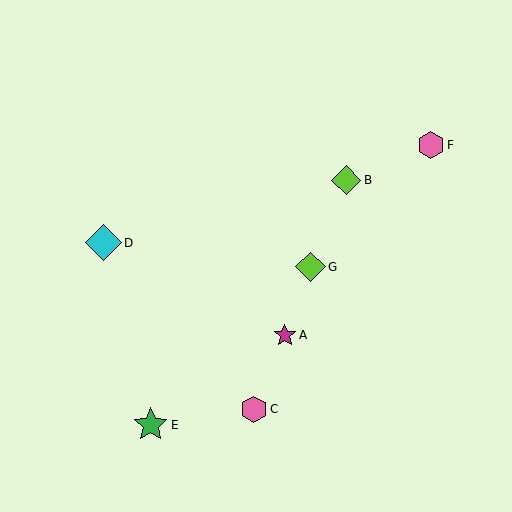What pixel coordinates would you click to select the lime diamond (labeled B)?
Click at (346, 180) to select the lime diamond B.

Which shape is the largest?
The cyan diamond (labeled D) is the largest.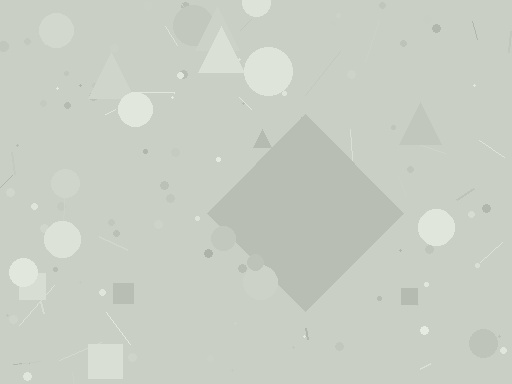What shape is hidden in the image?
A diamond is hidden in the image.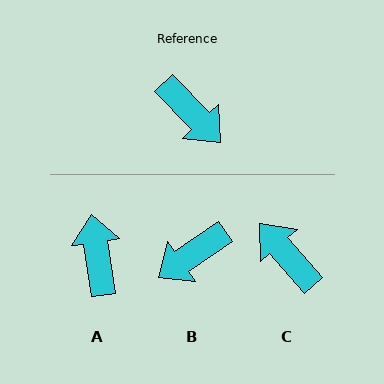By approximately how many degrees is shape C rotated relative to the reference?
Approximately 177 degrees counter-clockwise.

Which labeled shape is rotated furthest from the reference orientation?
C, about 177 degrees away.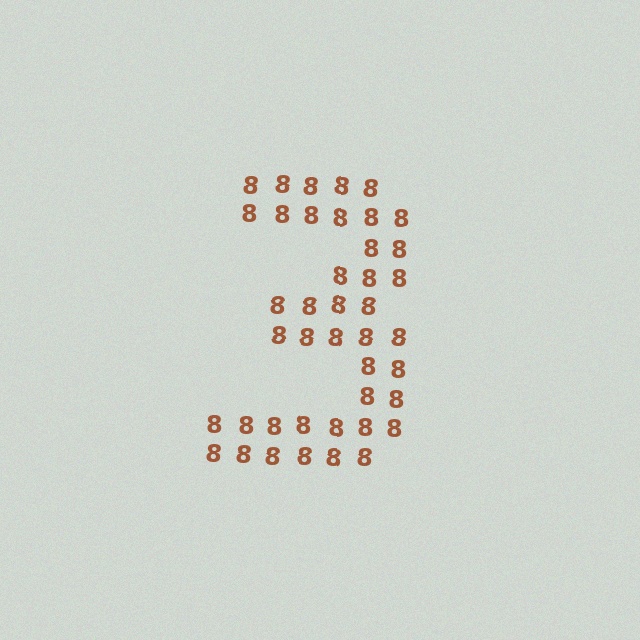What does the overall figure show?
The overall figure shows the digit 3.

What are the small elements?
The small elements are digit 8's.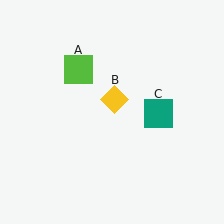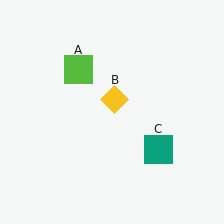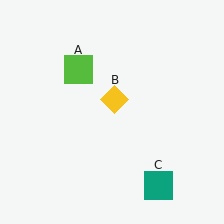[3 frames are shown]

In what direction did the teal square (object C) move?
The teal square (object C) moved down.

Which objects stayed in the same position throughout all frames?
Lime square (object A) and yellow diamond (object B) remained stationary.